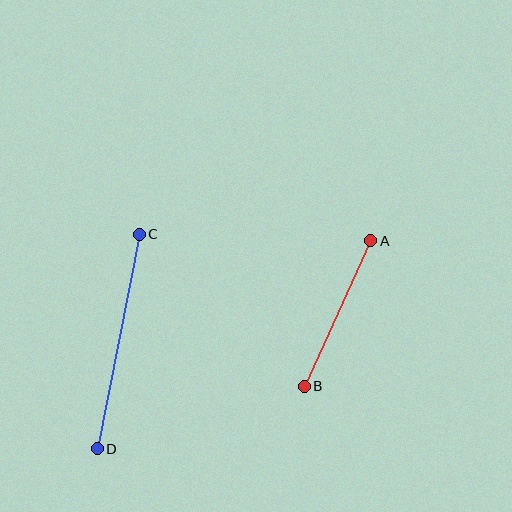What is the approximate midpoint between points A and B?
The midpoint is at approximately (337, 313) pixels.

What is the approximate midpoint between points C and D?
The midpoint is at approximately (118, 341) pixels.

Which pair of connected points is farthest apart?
Points C and D are farthest apart.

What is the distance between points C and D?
The distance is approximately 219 pixels.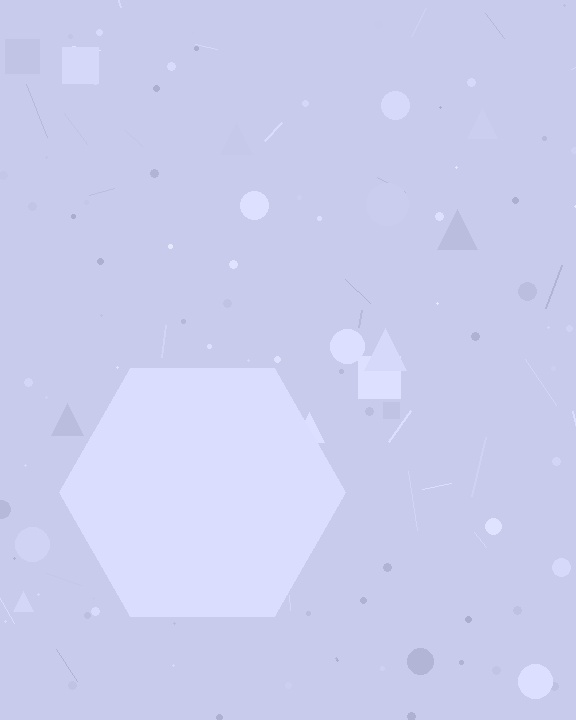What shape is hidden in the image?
A hexagon is hidden in the image.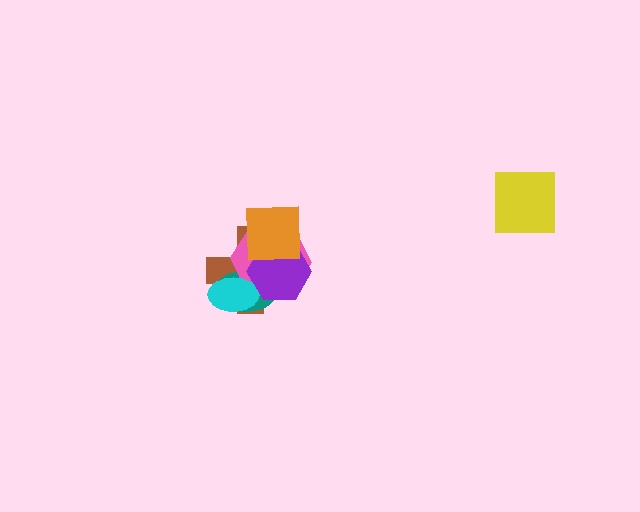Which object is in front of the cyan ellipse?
The purple hexagon is in front of the cyan ellipse.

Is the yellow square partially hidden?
No, no other shape covers it.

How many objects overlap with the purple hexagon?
5 objects overlap with the purple hexagon.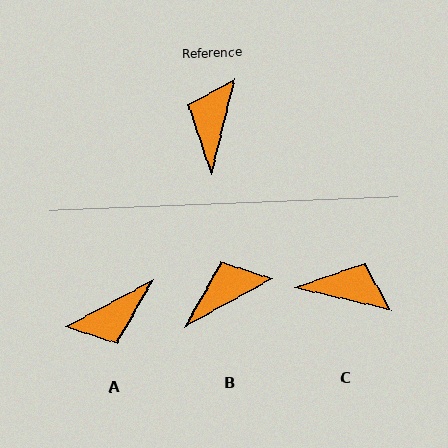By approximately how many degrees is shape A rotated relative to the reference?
Approximately 132 degrees counter-clockwise.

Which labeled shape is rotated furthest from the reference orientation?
A, about 132 degrees away.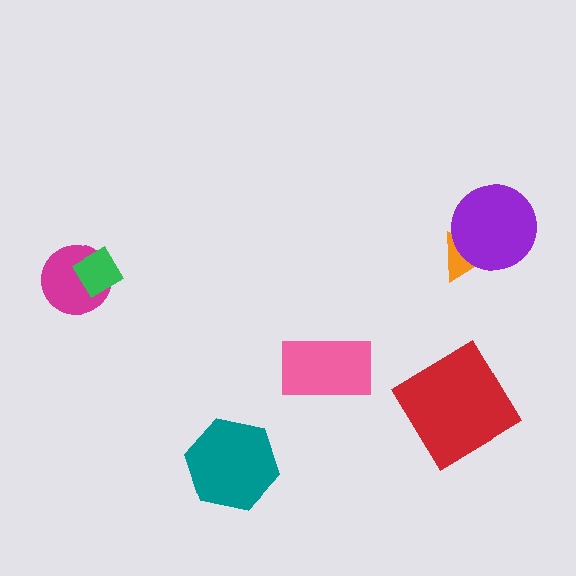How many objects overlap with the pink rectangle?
0 objects overlap with the pink rectangle.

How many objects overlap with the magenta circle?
1 object overlaps with the magenta circle.